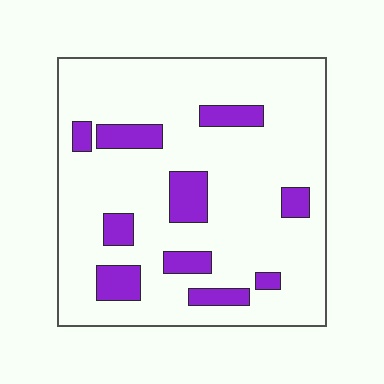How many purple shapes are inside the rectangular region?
10.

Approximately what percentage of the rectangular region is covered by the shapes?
Approximately 15%.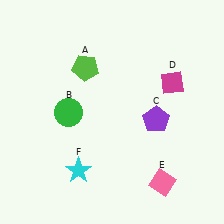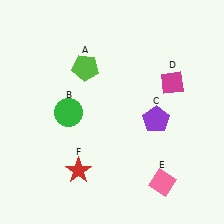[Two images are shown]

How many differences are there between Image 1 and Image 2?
There is 1 difference between the two images.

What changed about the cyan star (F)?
In Image 1, F is cyan. In Image 2, it changed to red.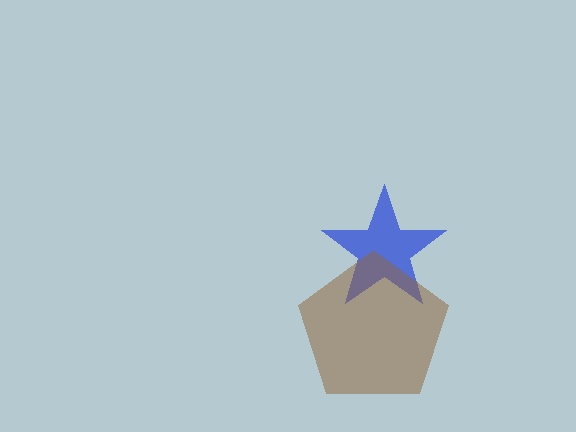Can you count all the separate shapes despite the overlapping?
Yes, there are 2 separate shapes.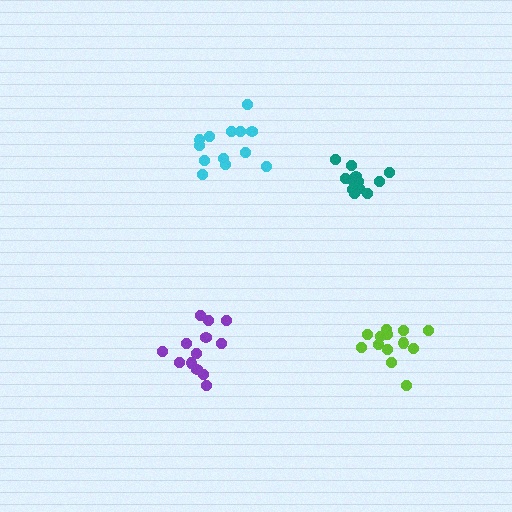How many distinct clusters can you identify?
There are 4 distinct clusters.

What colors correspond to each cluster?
The clusters are colored: purple, cyan, teal, lime.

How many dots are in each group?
Group 1: 13 dots, Group 2: 13 dots, Group 3: 12 dots, Group 4: 13 dots (51 total).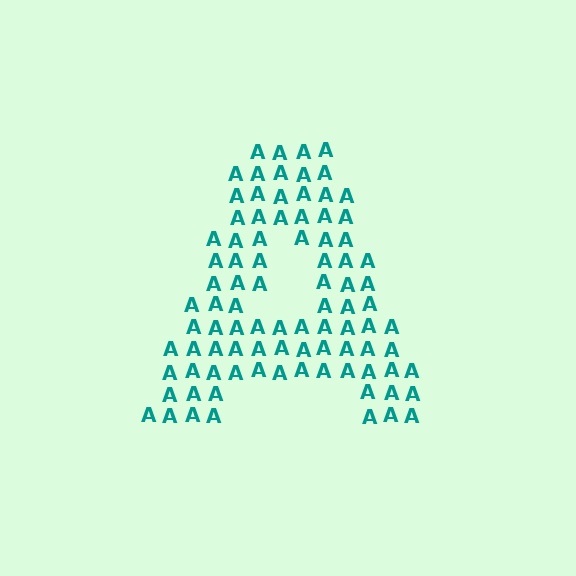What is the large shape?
The large shape is the letter A.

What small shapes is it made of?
It is made of small letter A's.